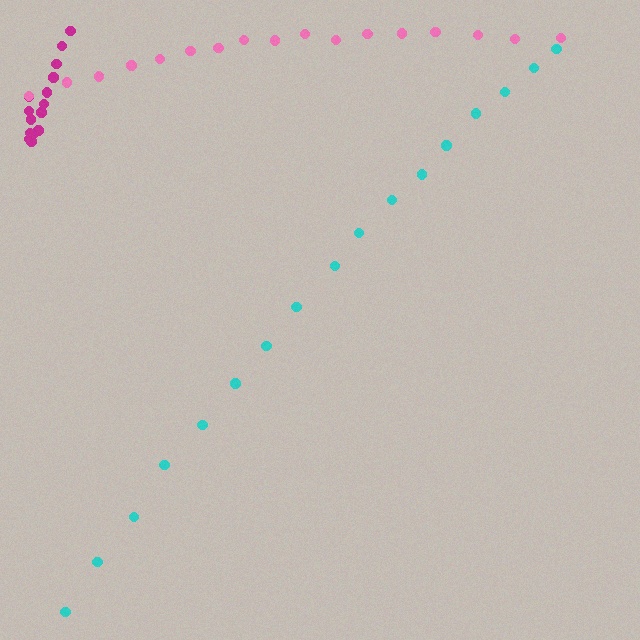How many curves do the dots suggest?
There are 3 distinct paths.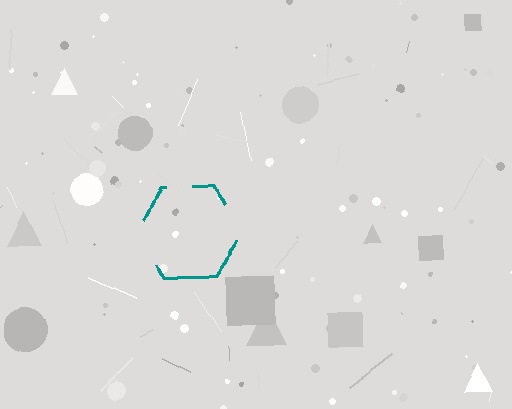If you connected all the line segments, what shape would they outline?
They would outline a hexagon.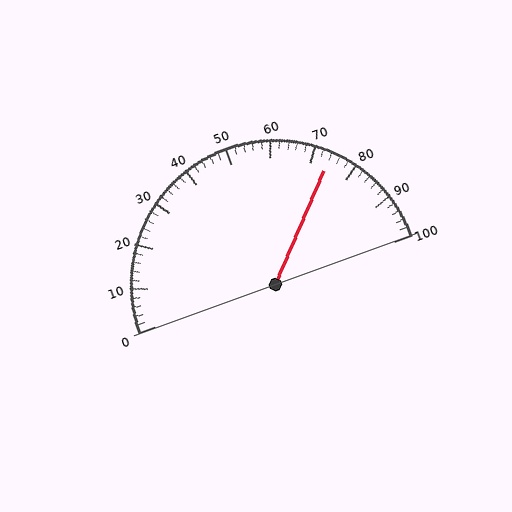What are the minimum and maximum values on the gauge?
The gauge ranges from 0 to 100.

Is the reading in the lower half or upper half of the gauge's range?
The reading is in the upper half of the range (0 to 100).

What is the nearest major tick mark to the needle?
The nearest major tick mark is 70.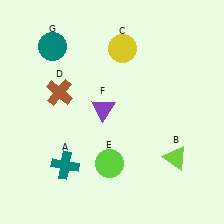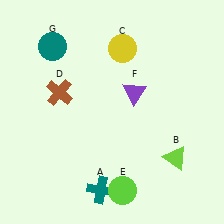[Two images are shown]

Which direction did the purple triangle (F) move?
The purple triangle (F) moved right.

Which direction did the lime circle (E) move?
The lime circle (E) moved down.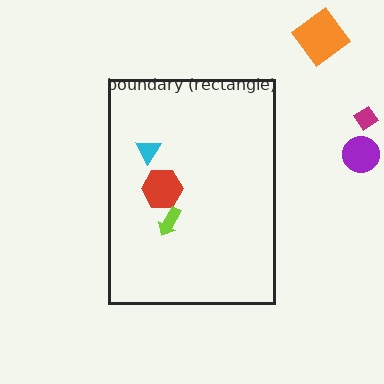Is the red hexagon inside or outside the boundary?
Inside.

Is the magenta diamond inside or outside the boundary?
Outside.